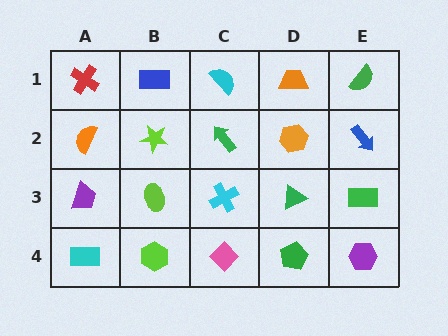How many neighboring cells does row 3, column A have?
3.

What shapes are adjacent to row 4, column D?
A green triangle (row 3, column D), a pink diamond (row 4, column C), a purple hexagon (row 4, column E).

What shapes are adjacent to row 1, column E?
A blue arrow (row 2, column E), an orange trapezoid (row 1, column D).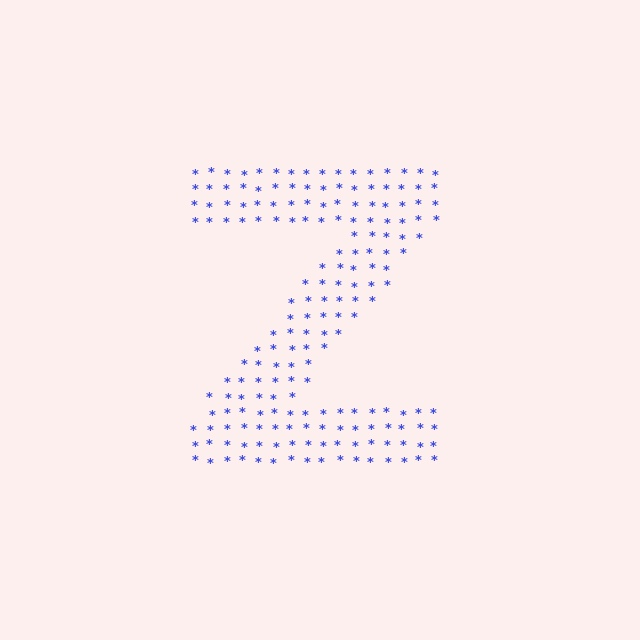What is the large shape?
The large shape is the letter Z.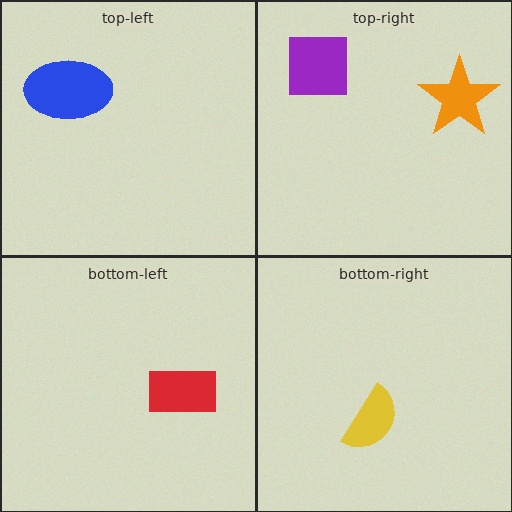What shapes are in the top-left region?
The blue ellipse.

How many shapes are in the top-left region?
1.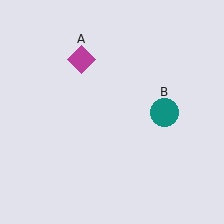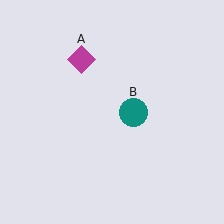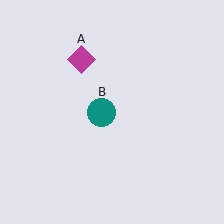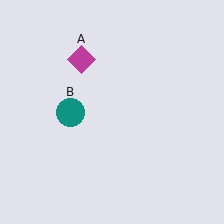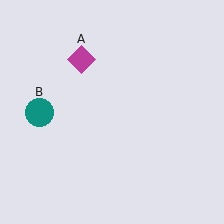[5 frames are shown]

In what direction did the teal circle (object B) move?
The teal circle (object B) moved left.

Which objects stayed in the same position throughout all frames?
Magenta diamond (object A) remained stationary.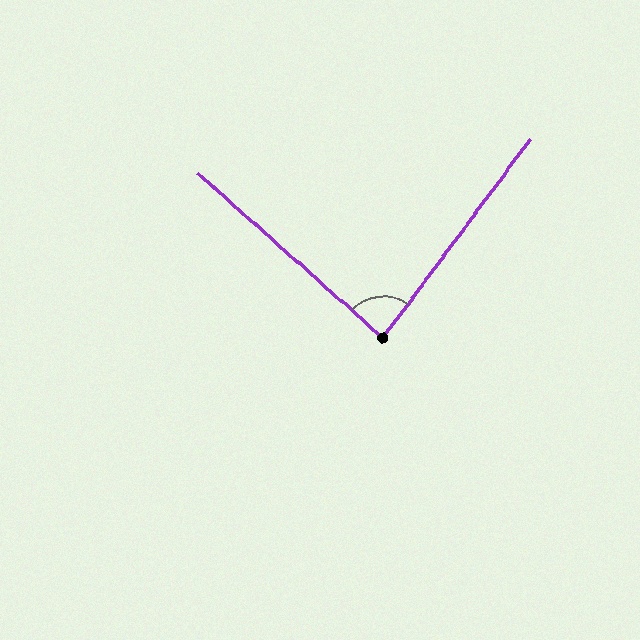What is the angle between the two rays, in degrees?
Approximately 85 degrees.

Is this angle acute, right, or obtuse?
It is acute.